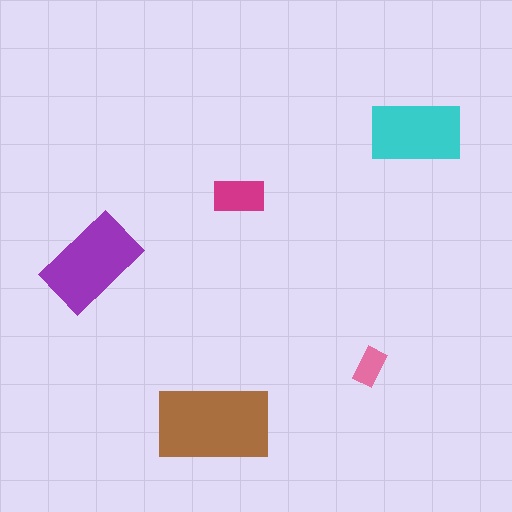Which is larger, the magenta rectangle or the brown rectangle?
The brown one.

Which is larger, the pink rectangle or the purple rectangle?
The purple one.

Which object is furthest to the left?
The purple rectangle is leftmost.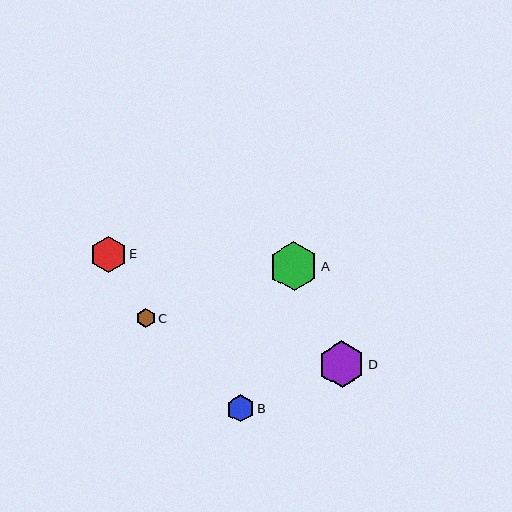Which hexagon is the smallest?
Hexagon C is the smallest with a size of approximately 20 pixels.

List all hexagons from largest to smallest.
From largest to smallest: A, D, E, B, C.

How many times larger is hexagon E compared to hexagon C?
Hexagon E is approximately 1.8 times the size of hexagon C.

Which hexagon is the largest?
Hexagon A is the largest with a size of approximately 49 pixels.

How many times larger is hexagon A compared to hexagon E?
Hexagon A is approximately 1.4 times the size of hexagon E.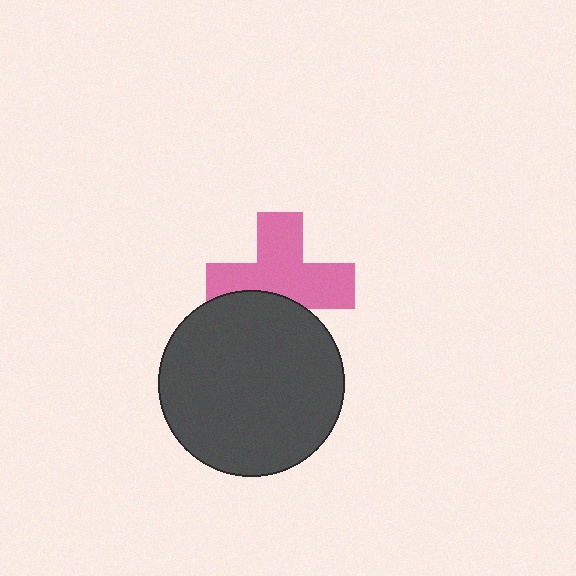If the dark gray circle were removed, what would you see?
You would see the complete pink cross.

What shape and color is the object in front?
The object in front is a dark gray circle.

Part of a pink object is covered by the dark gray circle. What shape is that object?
It is a cross.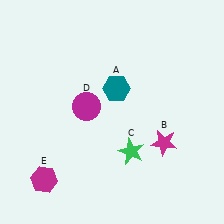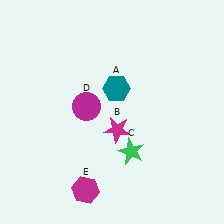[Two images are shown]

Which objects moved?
The objects that moved are: the magenta star (B), the magenta hexagon (E).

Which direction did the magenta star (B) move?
The magenta star (B) moved left.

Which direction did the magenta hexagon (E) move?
The magenta hexagon (E) moved right.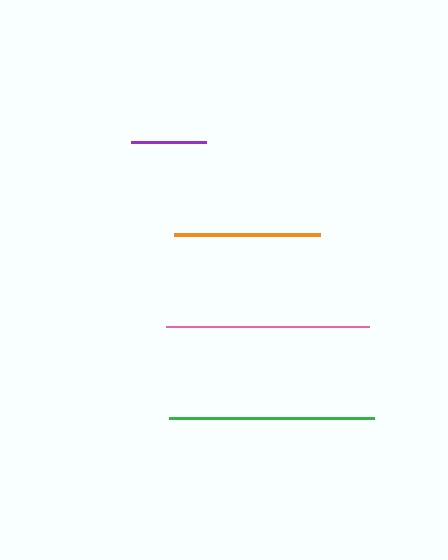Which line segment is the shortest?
The purple line is the shortest at approximately 75 pixels.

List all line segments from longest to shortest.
From longest to shortest: green, pink, orange, purple.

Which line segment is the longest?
The green line is the longest at approximately 205 pixels.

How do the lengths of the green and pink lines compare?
The green and pink lines are approximately the same length.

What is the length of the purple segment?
The purple segment is approximately 75 pixels long.